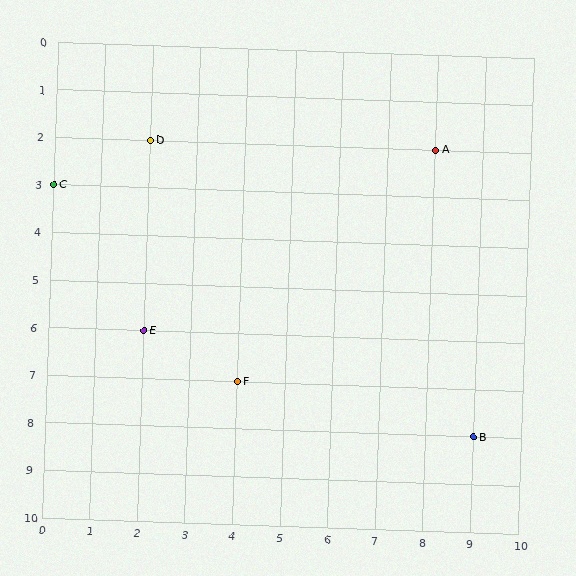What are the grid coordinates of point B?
Point B is at grid coordinates (9, 8).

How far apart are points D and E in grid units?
Points D and E are 4 rows apart.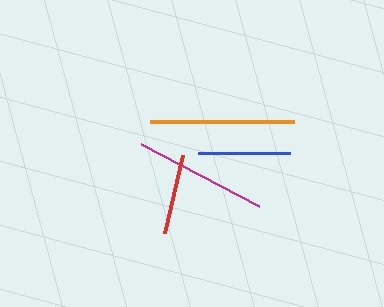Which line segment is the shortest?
The red line is the shortest at approximately 80 pixels.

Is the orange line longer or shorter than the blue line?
The orange line is longer than the blue line.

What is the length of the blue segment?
The blue segment is approximately 92 pixels long.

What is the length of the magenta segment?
The magenta segment is approximately 134 pixels long.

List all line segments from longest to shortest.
From longest to shortest: orange, magenta, blue, red.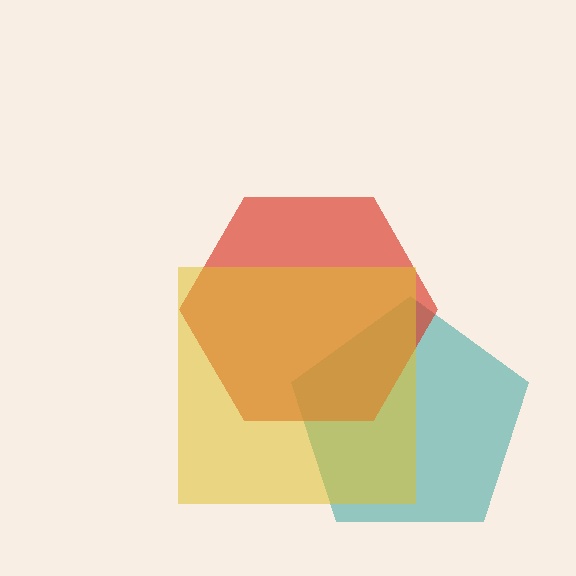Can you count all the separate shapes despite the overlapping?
Yes, there are 3 separate shapes.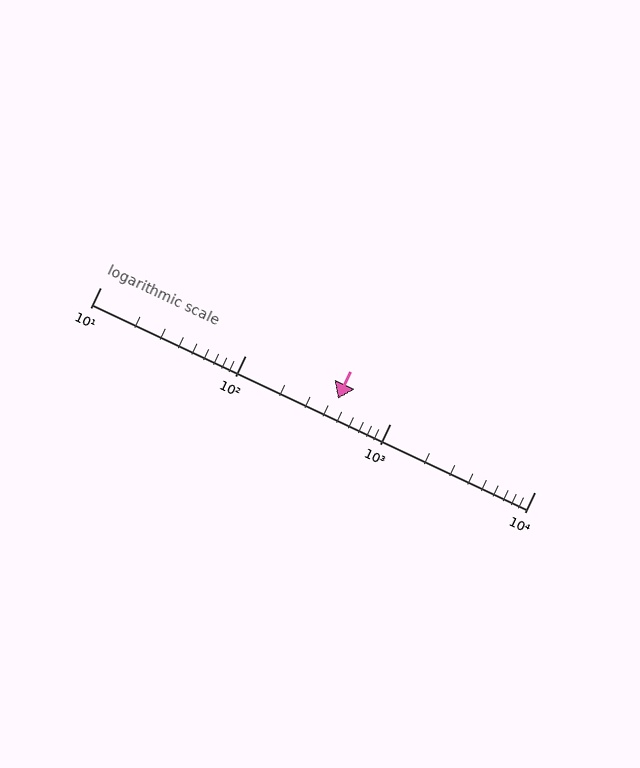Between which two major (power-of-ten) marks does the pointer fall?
The pointer is between 100 and 1000.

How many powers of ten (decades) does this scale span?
The scale spans 3 decades, from 10 to 10000.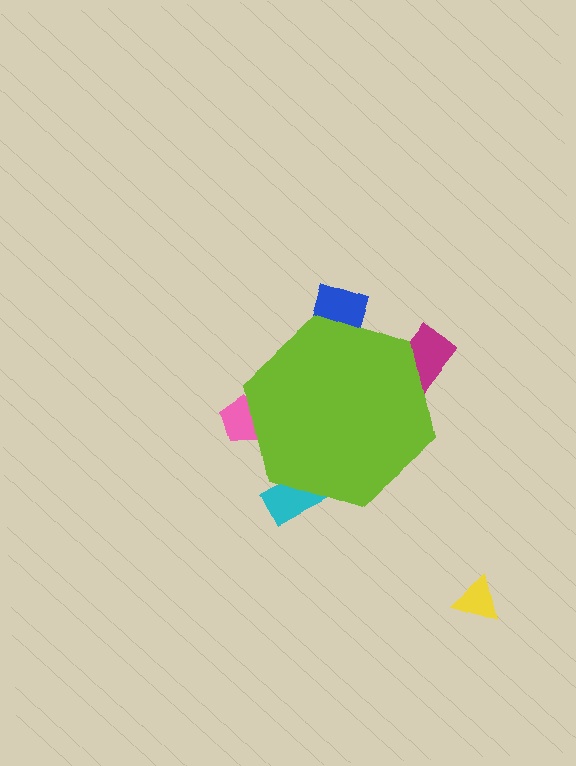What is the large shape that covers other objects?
A lime hexagon.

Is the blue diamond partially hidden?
Yes, the blue diamond is partially hidden behind the lime hexagon.